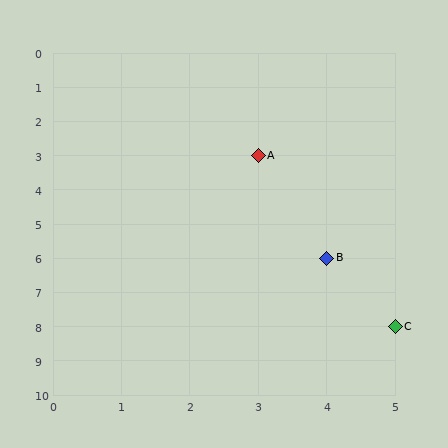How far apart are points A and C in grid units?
Points A and C are 2 columns and 5 rows apart (about 5.4 grid units diagonally).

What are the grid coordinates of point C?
Point C is at grid coordinates (5, 8).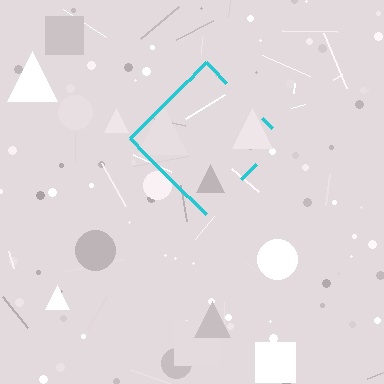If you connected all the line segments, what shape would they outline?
They would outline a diamond.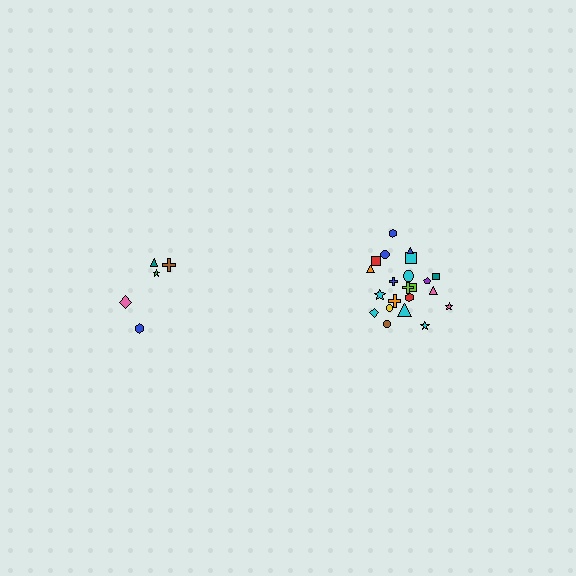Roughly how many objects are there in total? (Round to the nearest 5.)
Roughly 25 objects in total.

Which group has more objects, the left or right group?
The right group.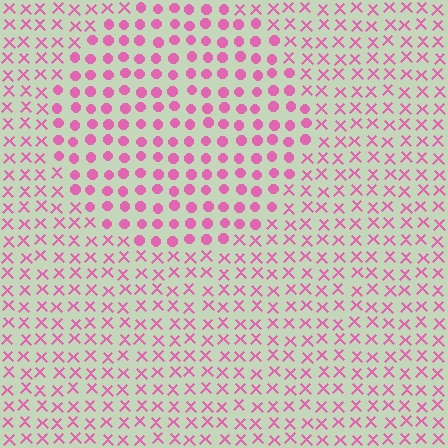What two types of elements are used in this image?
The image uses circles inside the circle region and X marks outside it.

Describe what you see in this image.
The image is filled with small pink elements arranged in a uniform grid. A circle-shaped region contains circles, while the surrounding area contains X marks. The boundary is defined purely by the change in element shape.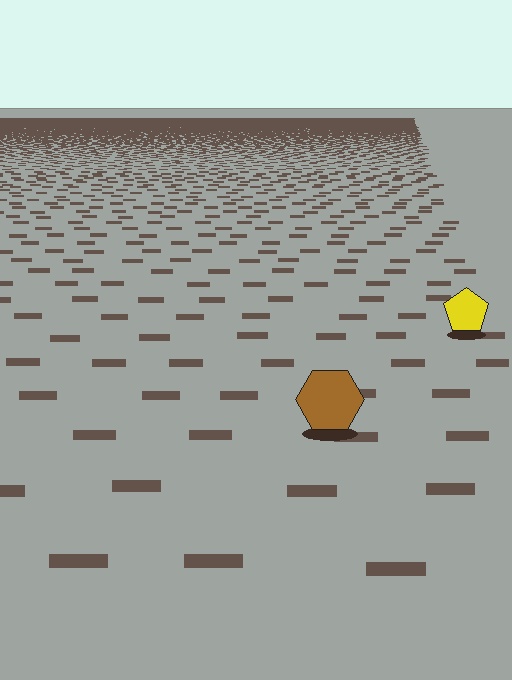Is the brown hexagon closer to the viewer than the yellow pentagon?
Yes. The brown hexagon is closer — you can tell from the texture gradient: the ground texture is coarser near it.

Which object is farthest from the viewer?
The yellow pentagon is farthest from the viewer. It appears smaller and the ground texture around it is denser.